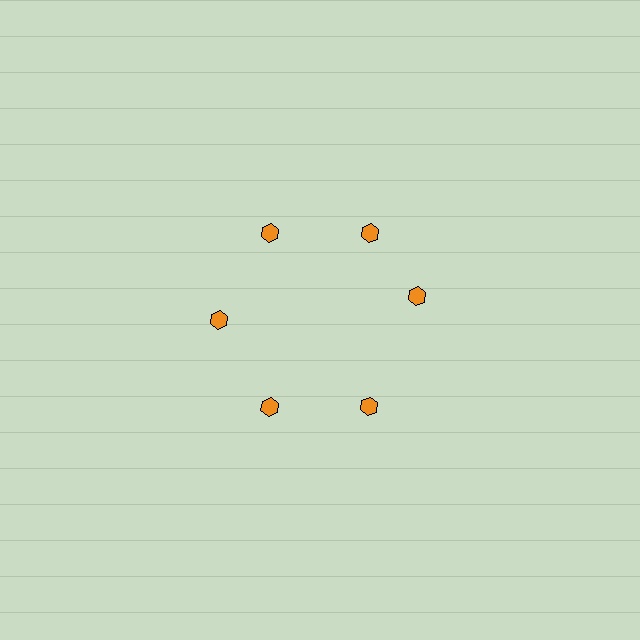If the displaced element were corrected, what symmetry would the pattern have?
It would have 6-fold rotational symmetry — the pattern would map onto itself every 60 degrees.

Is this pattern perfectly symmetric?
No. The 6 orange hexagons are arranged in a ring, but one element near the 3 o'clock position is rotated out of alignment along the ring, breaking the 6-fold rotational symmetry.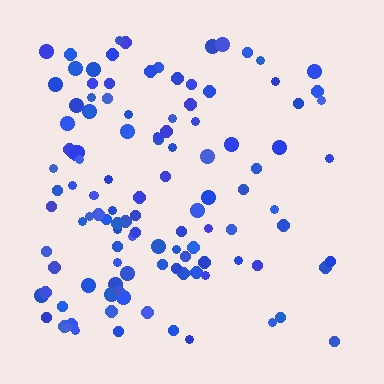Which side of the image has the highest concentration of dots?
The left.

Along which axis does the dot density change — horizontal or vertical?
Horizontal.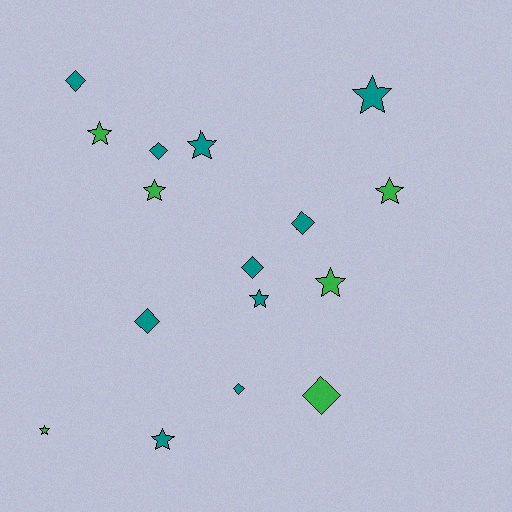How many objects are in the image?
There are 16 objects.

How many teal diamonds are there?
There are 6 teal diamonds.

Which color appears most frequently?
Teal, with 10 objects.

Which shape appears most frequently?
Star, with 9 objects.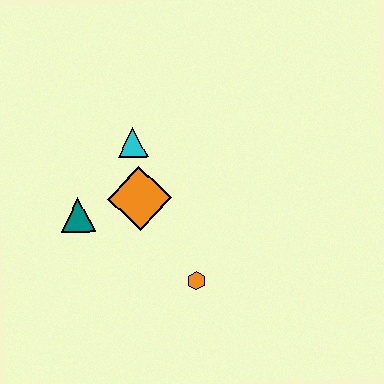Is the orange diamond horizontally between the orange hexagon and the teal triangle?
Yes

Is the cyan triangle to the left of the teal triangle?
No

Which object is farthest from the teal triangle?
The orange hexagon is farthest from the teal triangle.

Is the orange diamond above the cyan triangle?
No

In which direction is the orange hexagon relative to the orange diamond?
The orange hexagon is below the orange diamond.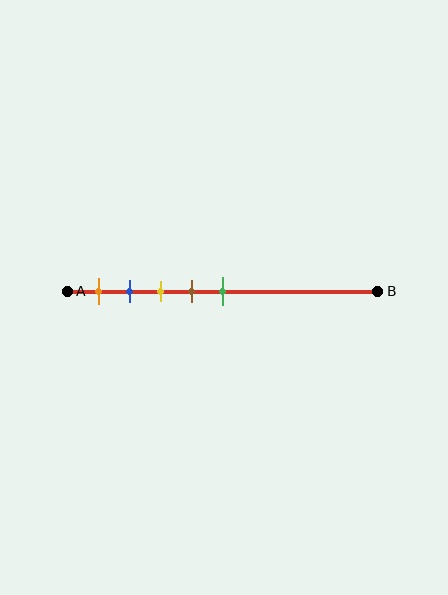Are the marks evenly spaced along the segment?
Yes, the marks are approximately evenly spaced.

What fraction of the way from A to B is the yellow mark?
The yellow mark is approximately 30% (0.3) of the way from A to B.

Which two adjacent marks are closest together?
The blue and yellow marks are the closest adjacent pair.